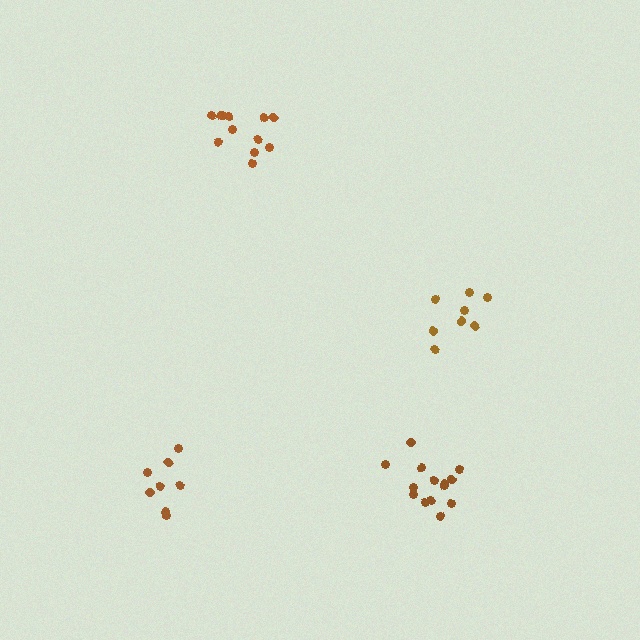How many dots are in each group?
Group 1: 14 dots, Group 2: 8 dots, Group 3: 12 dots, Group 4: 8 dots (42 total).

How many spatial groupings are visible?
There are 4 spatial groupings.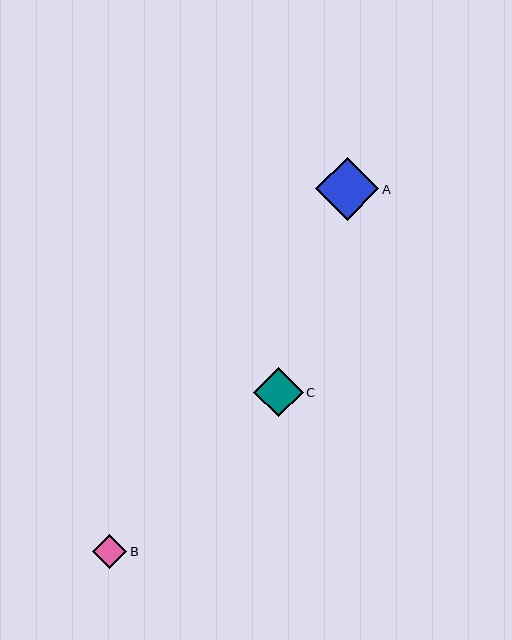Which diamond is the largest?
Diamond A is the largest with a size of approximately 63 pixels.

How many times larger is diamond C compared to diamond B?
Diamond C is approximately 1.4 times the size of diamond B.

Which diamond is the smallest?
Diamond B is the smallest with a size of approximately 34 pixels.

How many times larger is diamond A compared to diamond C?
Diamond A is approximately 1.3 times the size of diamond C.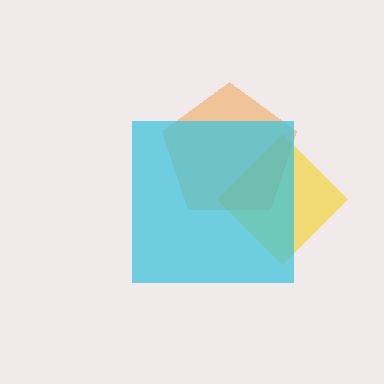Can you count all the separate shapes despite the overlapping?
Yes, there are 3 separate shapes.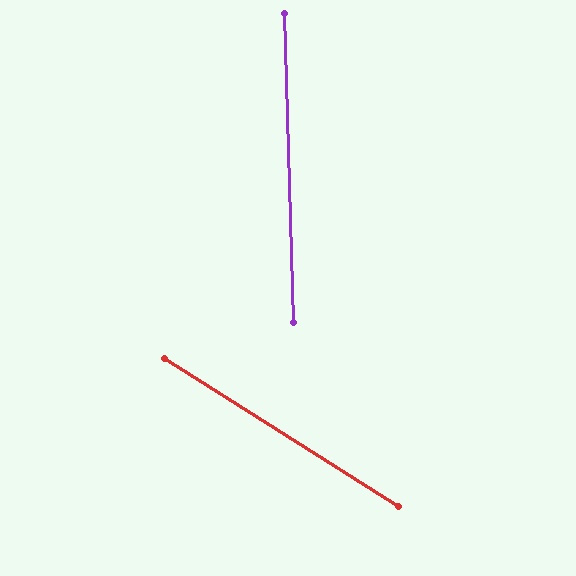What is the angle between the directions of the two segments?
Approximately 56 degrees.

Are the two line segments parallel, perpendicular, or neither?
Neither parallel nor perpendicular — they differ by about 56°.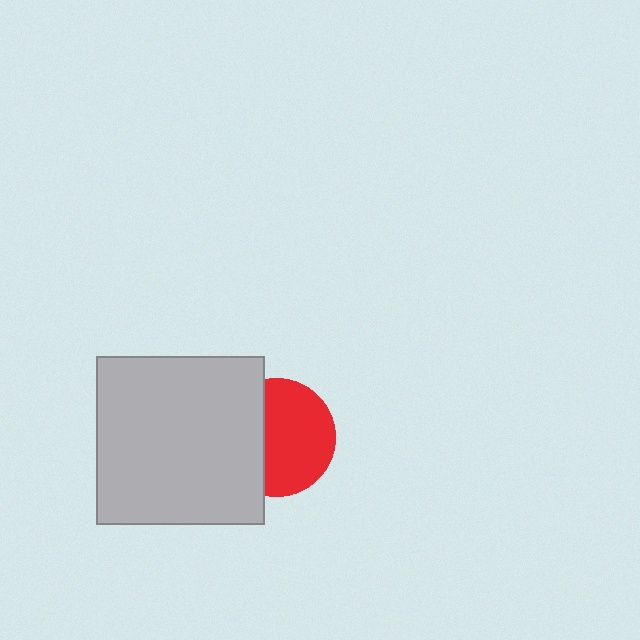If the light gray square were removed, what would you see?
You would see the complete red circle.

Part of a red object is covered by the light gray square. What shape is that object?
It is a circle.